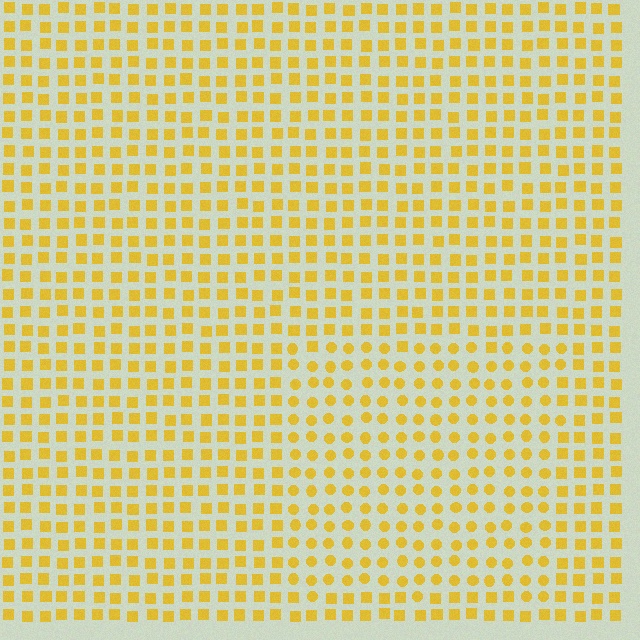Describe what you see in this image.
The image is filled with small yellow elements arranged in a uniform grid. A rectangle-shaped region contains circles, while the surrounding area contains squares. The boundary is defined purely by the change in element shape.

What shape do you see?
I see a rectangle.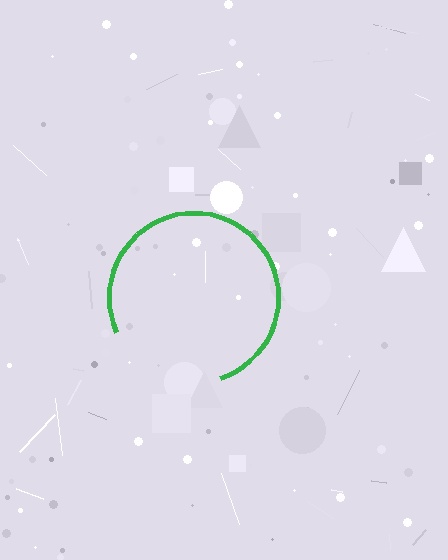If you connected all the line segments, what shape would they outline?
They would outline a circle.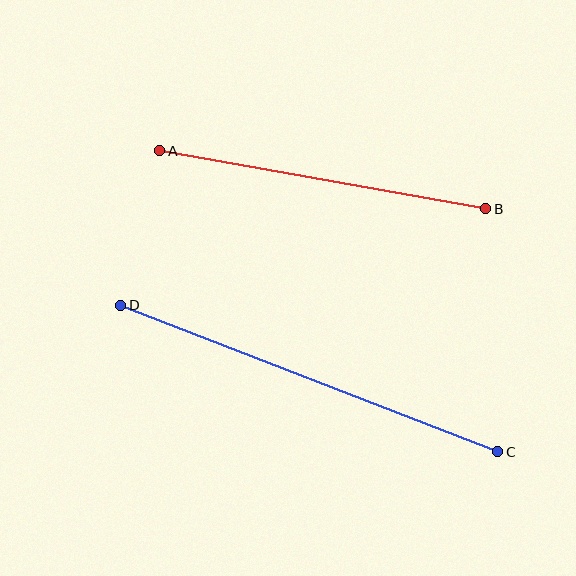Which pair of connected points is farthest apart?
Points C and D are farthest apart.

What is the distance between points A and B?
The distance is approximately 331 pixels.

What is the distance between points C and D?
The distance is approximately 404 pixels.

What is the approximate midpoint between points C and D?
The midpoint is at approximately (309, 379) pixels.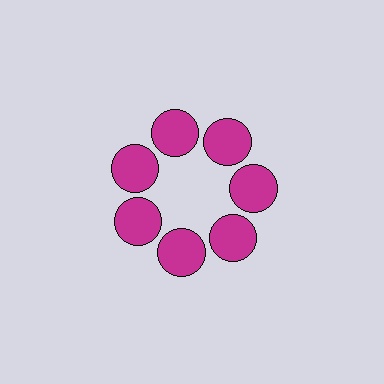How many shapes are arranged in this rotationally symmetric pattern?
There are 7 shapes, arranged in 7 groups of 1.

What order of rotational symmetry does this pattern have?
This pattern has 7-fold rotational symmetry.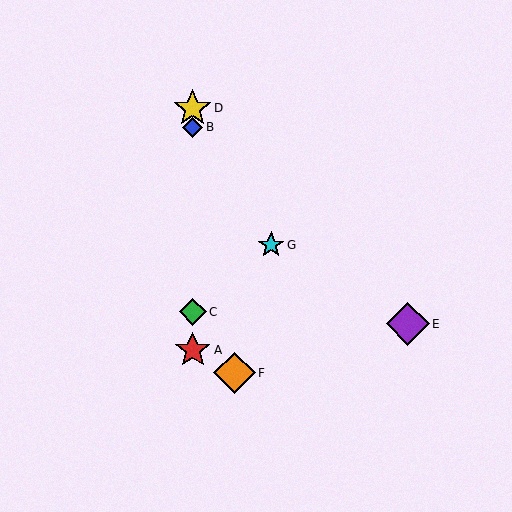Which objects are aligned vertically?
Objects A, B, C, D are aligned vertically.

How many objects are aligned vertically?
4 objects (A, B, C, D) are aligned vertically.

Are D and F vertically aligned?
No, D is at x≈193 and F is at x≈235.